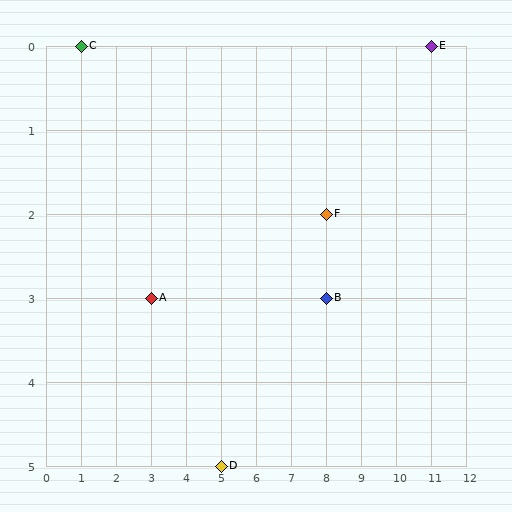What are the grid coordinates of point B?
Point B is at grid coordinates (8, 3).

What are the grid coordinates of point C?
Point C is at grid coordinates (1, 0).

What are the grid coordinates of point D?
Point D is at grid coordinates (5, 5).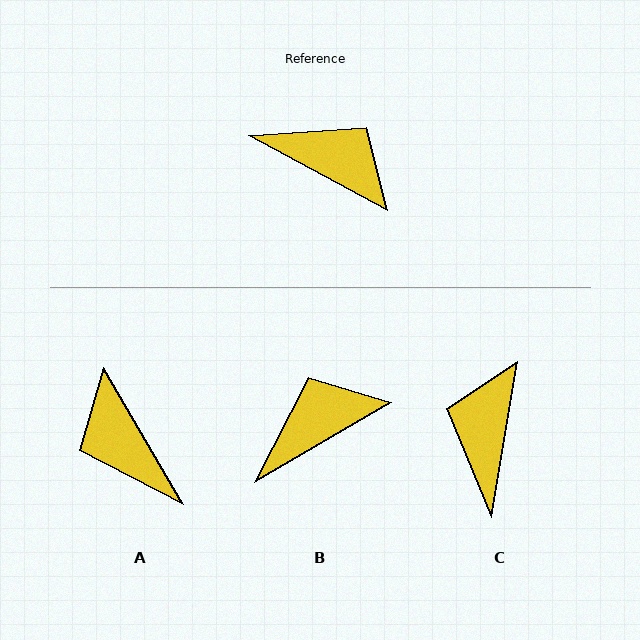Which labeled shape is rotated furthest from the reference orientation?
A, about 149 degrees away.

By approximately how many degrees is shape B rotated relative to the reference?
Approximately 59 degrees counter-clockwise.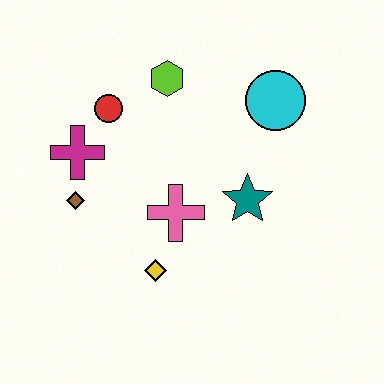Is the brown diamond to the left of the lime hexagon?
Yes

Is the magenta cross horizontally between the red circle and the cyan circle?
No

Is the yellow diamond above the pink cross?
No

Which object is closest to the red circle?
The magenta cross is closest to the red circle.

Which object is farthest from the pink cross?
The cyan circle is farthest from the pink cross.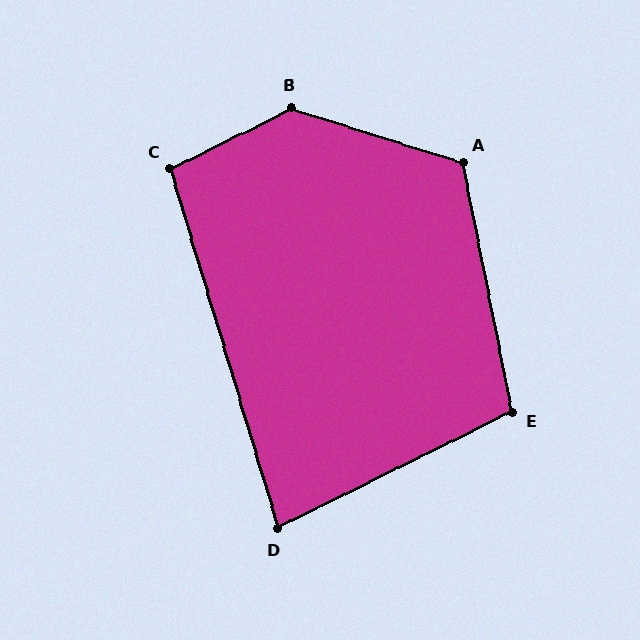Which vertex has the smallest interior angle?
D, at approximately 80 degrees.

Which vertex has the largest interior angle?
B, at approximately 136 degrees.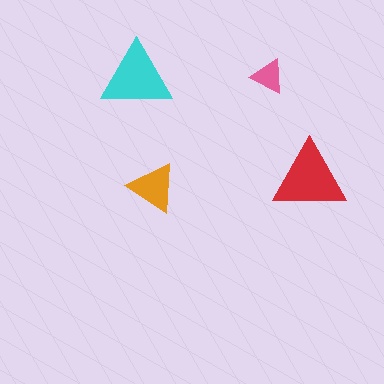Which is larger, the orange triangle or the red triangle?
The red one.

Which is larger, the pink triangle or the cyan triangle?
The cyan one.